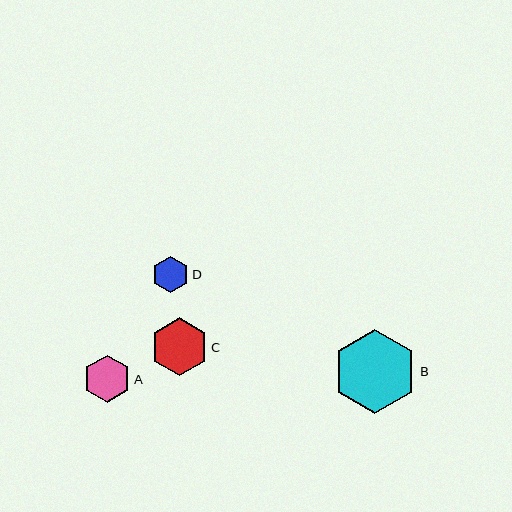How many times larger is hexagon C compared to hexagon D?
Hexagon C is approximately 1.6 times the size of hexagon D.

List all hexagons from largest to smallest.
From largest to smallest: B, C, A, D.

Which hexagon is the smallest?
Hexagon D is the smallest with a size of approximately 36 pixels.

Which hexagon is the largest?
Hexagon B is the largest with a size of approximately 84 pixels.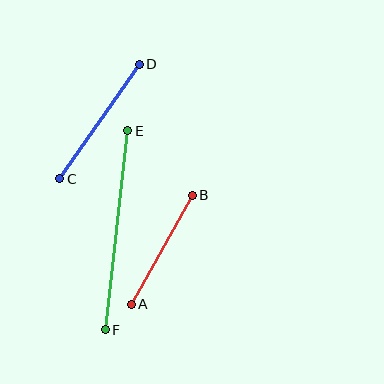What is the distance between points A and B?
The distance is approximately 125 pixels.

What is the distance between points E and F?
The distance is approximately 200 pixels.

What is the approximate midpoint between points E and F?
The midpoint is at approximately (116, 230) pixels.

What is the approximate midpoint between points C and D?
The midpoint is at approximately (99, 121) pixels.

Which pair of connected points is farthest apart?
Points E and F are farthest apart.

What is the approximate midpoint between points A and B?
The midpoint is at approximately (162, 250) pixels.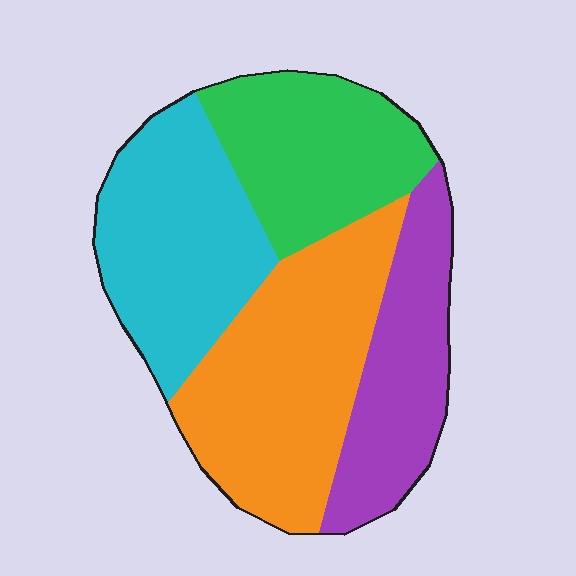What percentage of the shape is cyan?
Cyan covers roughly 25% of the shape.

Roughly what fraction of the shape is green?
Green takes up about one fifth (1/5) of the shape.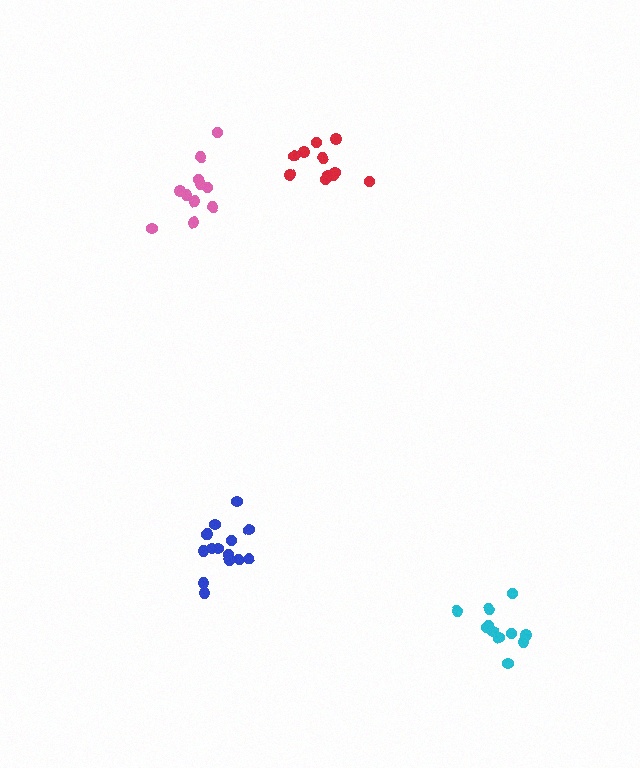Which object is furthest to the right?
The cyan cluster is rightmost.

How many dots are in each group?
Group 1: 11 dots, Group 2: 15 dots, Group 3: 11 dots, Group 4: 11 dots (48 total).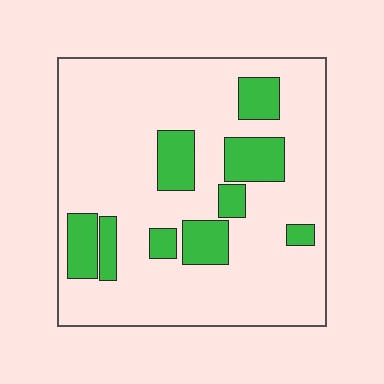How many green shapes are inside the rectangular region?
9.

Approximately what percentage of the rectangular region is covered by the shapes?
Approximately 20%.